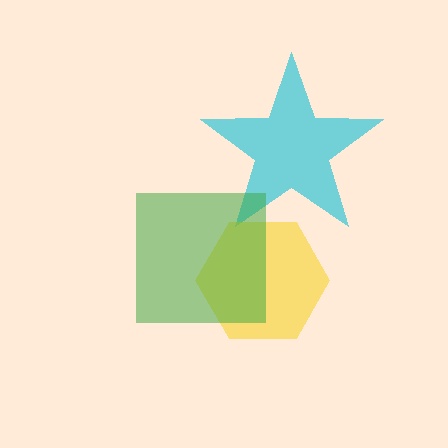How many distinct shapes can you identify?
There are 3 distinct shapes: a cyan star, a yellow hexagon, a green square.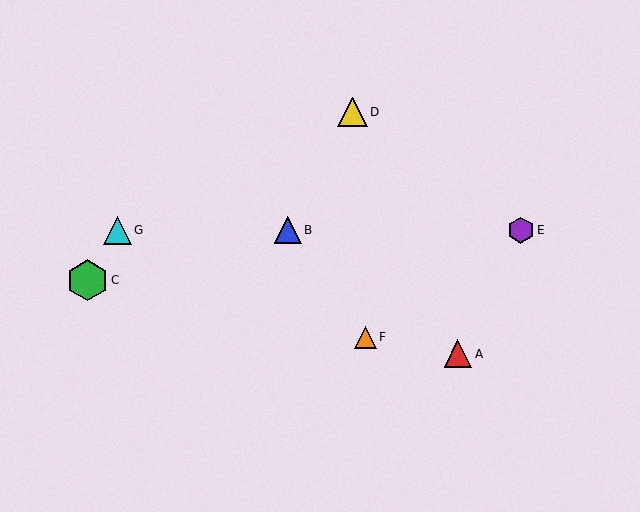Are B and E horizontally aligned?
Yes, both are at y≈230.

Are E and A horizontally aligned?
No, E is at y≈230 and A is at y≈354.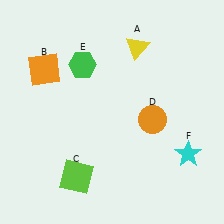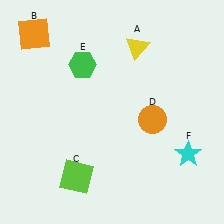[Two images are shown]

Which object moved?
The orange square (B) moved up.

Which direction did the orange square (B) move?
The orange square (B) moved up.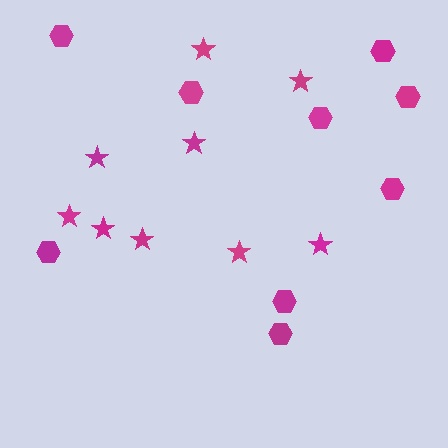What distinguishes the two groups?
There are 2 groups: one group of hexagons (9) and one group of stars (9).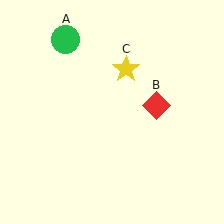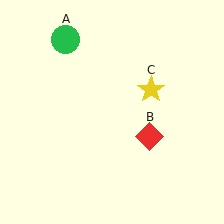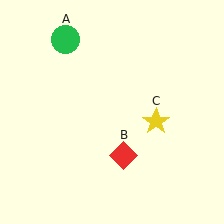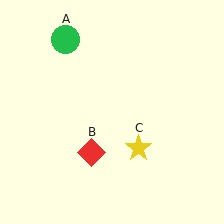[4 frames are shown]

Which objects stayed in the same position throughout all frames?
Green circle (object A) remained stationary.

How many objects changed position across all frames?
2 objects changed position: red diamond (object B), yellow star (object C).